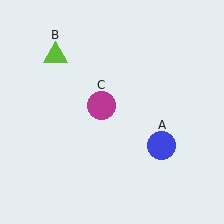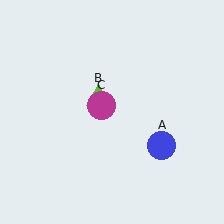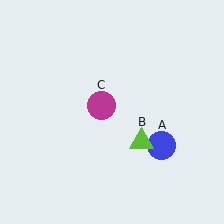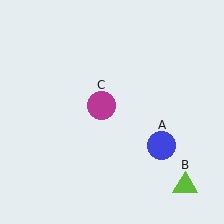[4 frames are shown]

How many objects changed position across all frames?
1 object changed position: lime triangle (object B).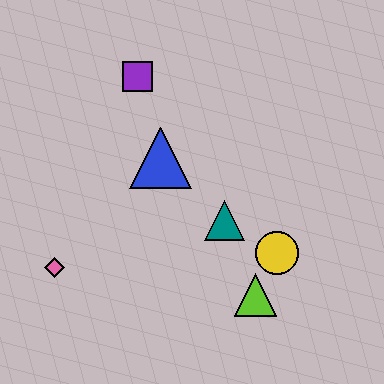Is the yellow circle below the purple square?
Yes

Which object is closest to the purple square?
The blue triangle is closest to the purple square.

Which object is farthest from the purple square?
The lime triangle is farthest from the purple square.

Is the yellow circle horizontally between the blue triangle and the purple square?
No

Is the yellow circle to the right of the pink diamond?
Yes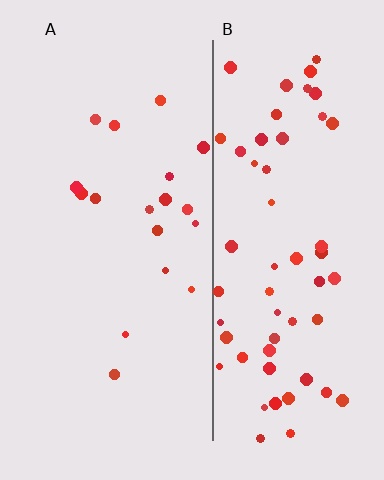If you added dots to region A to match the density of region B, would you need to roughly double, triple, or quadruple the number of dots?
Approximately triple.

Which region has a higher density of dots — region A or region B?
B (the right).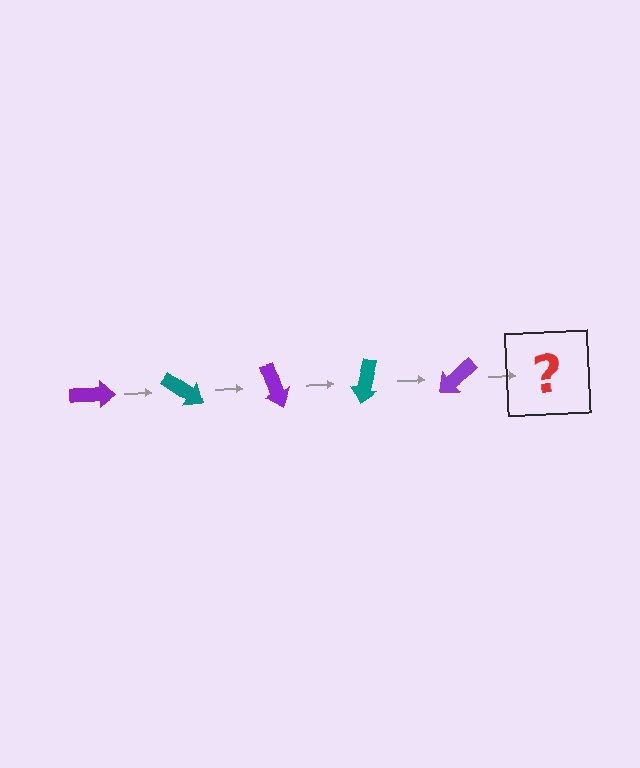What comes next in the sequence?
The next element should be a teal arrow, rotated 175 degrees from the start.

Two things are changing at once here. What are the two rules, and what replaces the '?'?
The two rules are that it rotates 35 degrees each step and the color cycles through purple and teal. The '?' should be a teal arrow, rotated 175 degrees from the start.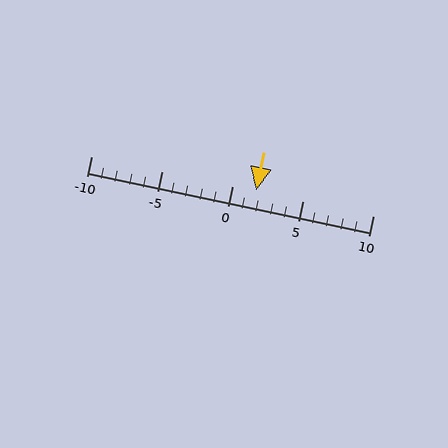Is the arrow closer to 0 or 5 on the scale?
The arrow is closer to 0.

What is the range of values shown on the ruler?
The ruler shows values from -10 to 10.